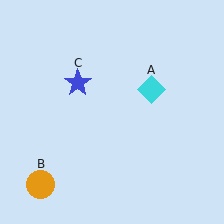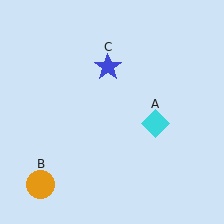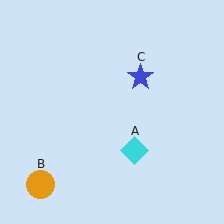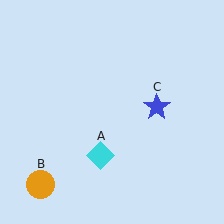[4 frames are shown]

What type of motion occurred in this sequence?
The cyan diamond (object A), blue star (object C) rotated clockwise around the center of the scene.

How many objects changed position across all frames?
2 objects changed position: cyan diamond (object A), blue star (object C).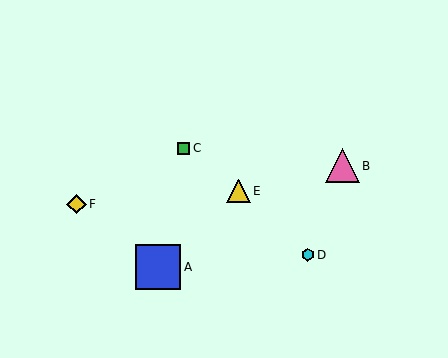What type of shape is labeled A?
Shape A is a blue square.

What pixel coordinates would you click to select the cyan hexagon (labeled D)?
Click at (308, 255) to select the cyan hexagon D.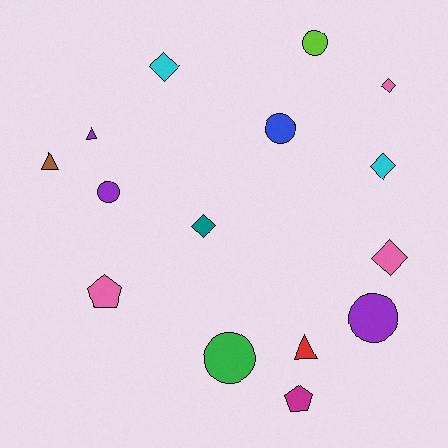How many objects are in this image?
There are 15 objects.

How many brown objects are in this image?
There is 1 brown object.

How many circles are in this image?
There are 5 circles.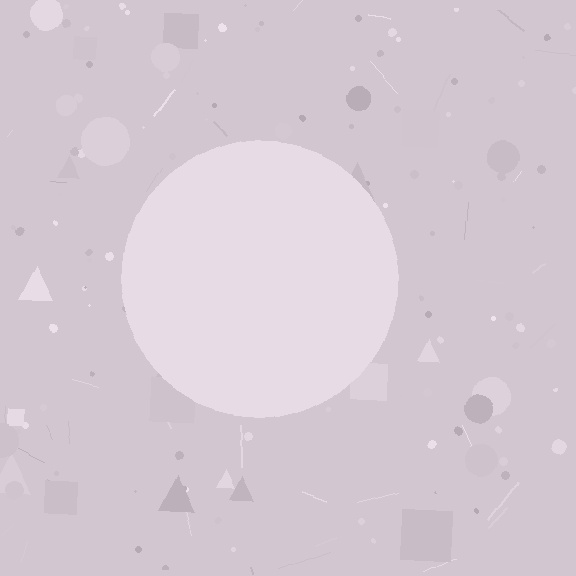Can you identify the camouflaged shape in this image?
The camouflaged shape is a circle.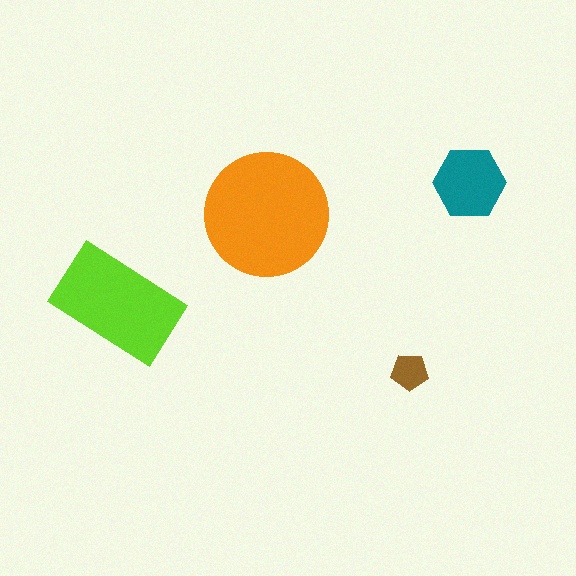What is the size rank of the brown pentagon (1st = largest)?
4th.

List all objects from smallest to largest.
The brown pentagon, the teal hexagon, the lime rectangle, the orange circle.